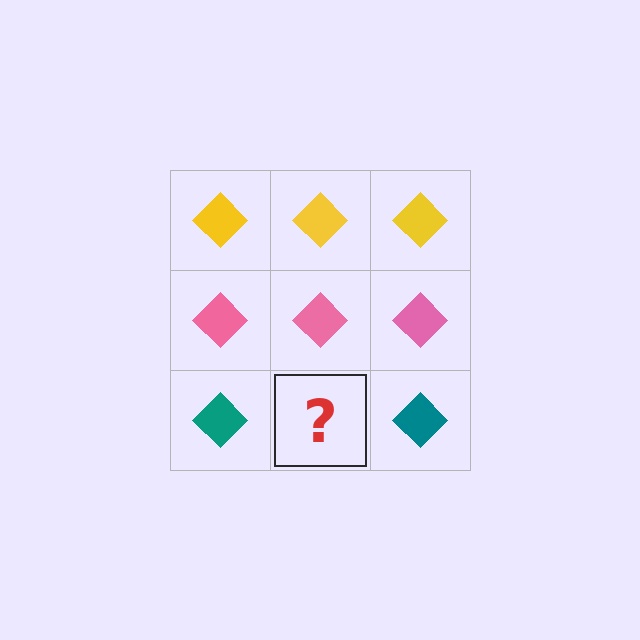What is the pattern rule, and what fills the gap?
The rule is that each row has a consistent color. The gap should be filled with a teal diamond.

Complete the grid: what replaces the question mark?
The question mark should be replaced with a teal diamond.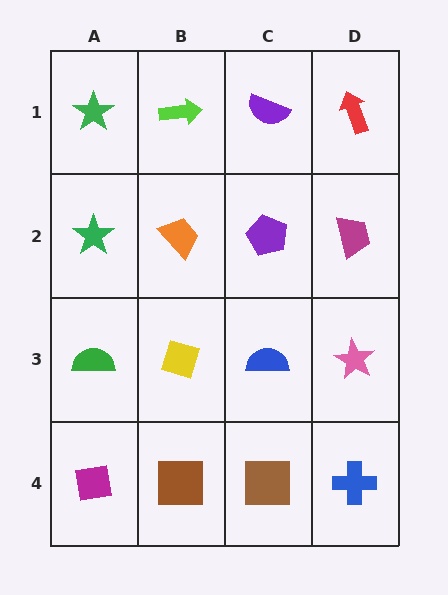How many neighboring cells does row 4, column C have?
3.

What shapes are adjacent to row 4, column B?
A yellow diamond (row 3, column B), a magenta square (row 4, column A), a brown square (row 4, column C).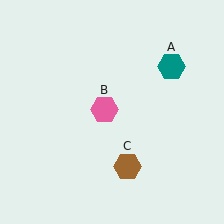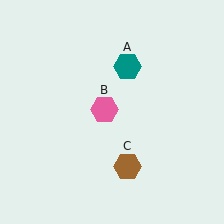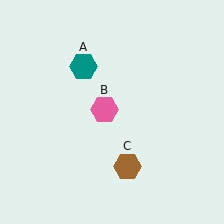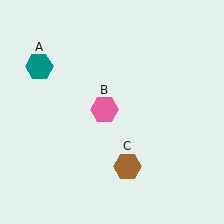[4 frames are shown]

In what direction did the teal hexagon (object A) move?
The teal hexagon (object A) moved left.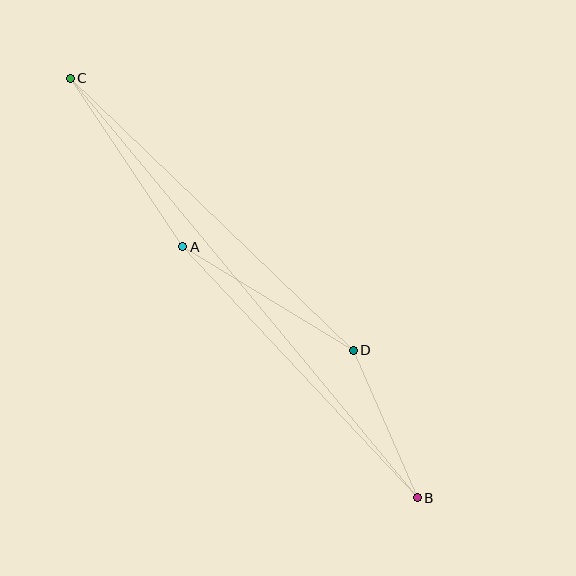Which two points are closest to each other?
Points B and D are closest to each other.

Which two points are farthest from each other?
Points B and C are farthest from each other.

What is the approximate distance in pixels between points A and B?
The distance between A and B is approximately 344 pixels.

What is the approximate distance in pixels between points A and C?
The distance between A and C is approximately 202 pixels.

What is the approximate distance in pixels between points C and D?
The distance between C and D is approximately 392 pixels.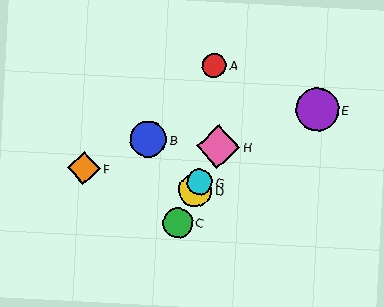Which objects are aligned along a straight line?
Objects C, D, G, H are aligned along a straight line.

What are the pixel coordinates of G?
Object G is at (199, 182).